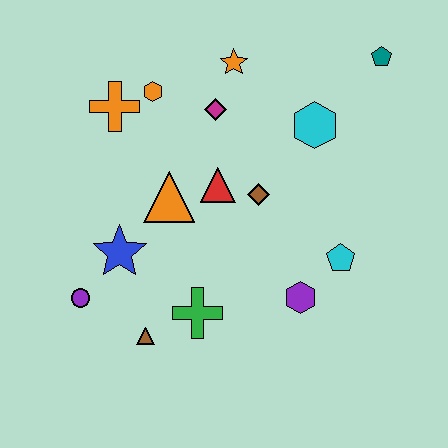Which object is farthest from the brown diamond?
The purple circle is farthest from the brown diamond.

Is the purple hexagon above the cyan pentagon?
No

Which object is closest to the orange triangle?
The red triangle is closest to the orange triangle.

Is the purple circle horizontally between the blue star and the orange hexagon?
No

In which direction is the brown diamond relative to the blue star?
The brown diamond is to the right of the blue star.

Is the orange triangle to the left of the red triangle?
Yes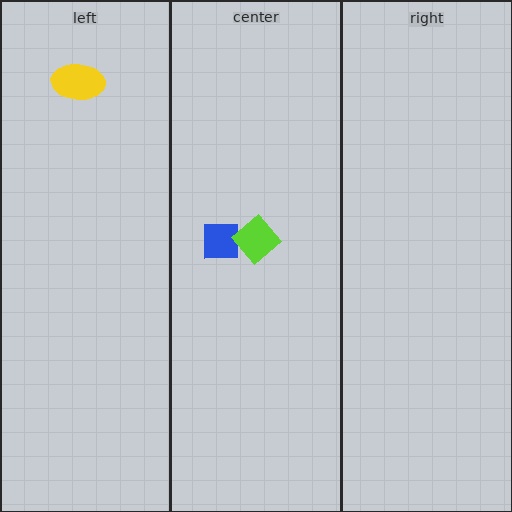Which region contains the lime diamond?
The center region.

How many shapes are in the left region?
1.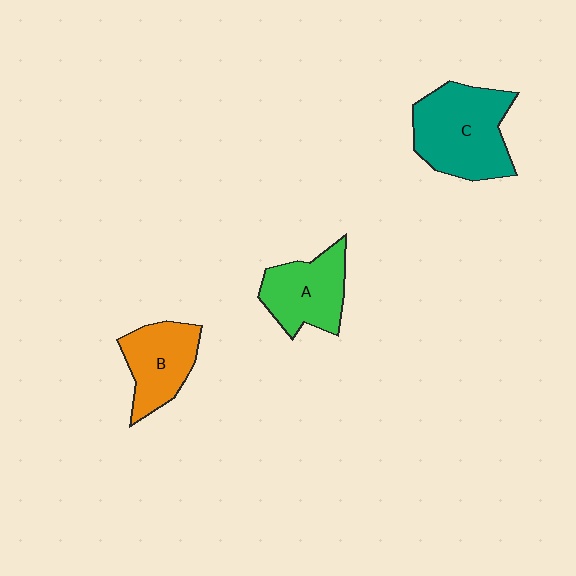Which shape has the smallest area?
Shape B (orange).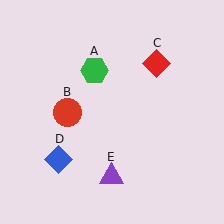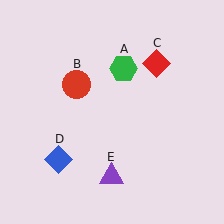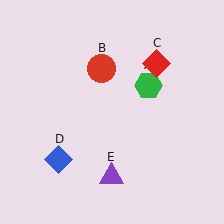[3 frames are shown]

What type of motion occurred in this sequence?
The green hexagon (object A), red circle (object B) rotated clockwise around the center of the scene.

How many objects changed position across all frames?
2 objects changed position: green hexagon (object A), red circle (object B).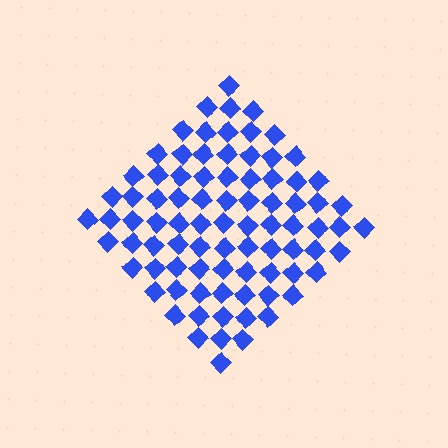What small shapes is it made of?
It is made of small diamonds.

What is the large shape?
The large shape is a diamond.